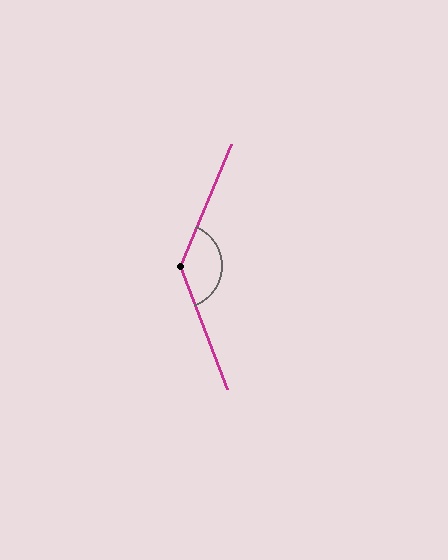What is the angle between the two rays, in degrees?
Approximately 136 degrees.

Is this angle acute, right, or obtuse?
It is obtuse.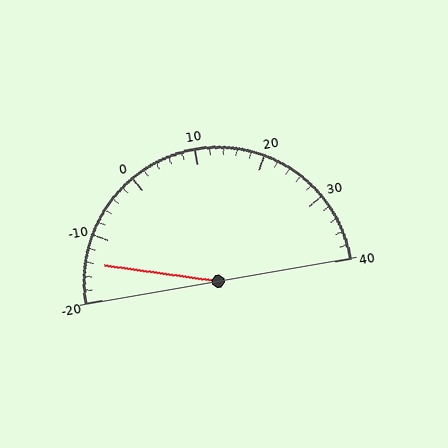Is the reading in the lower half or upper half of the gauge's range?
The reading is in the lower half of the range (-20 to 40).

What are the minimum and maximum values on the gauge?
The gauge ranges from -20 to 40.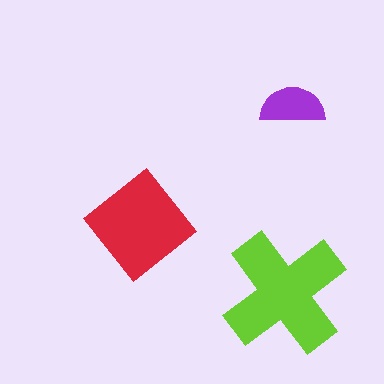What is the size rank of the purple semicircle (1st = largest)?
3rd.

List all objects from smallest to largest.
The purple semicircle, the red diamond, the lime cross.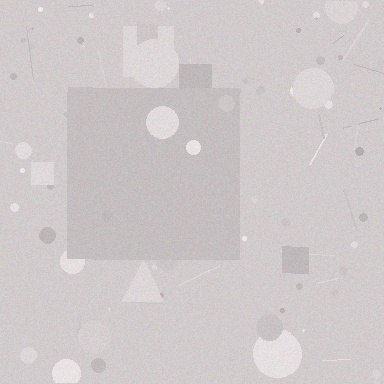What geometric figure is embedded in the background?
A square is embedded in the background.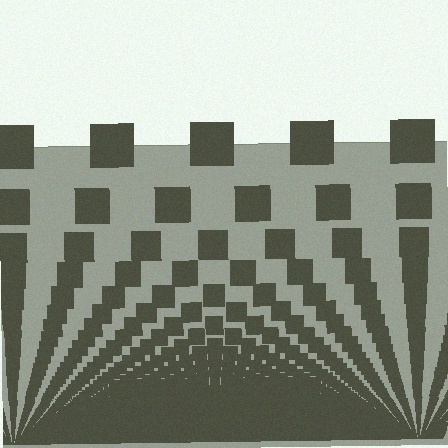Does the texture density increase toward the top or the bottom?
Density increases toward the bottom.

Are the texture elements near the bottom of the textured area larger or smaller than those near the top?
Smaller. The gradient is inverted — elements near the bottom are smaller and denser.